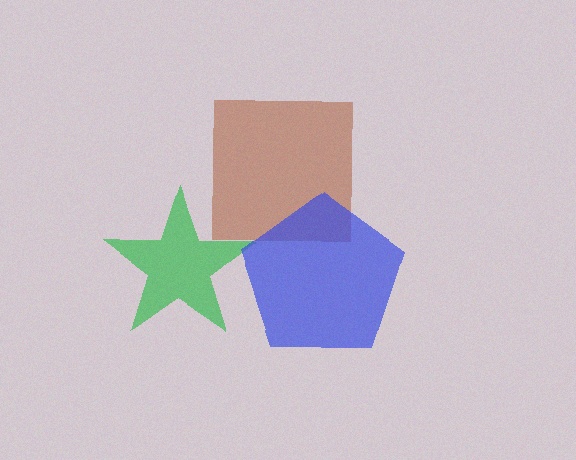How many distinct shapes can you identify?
There are 3 distinct shapes: a brown square, a green star, a blue pentagon.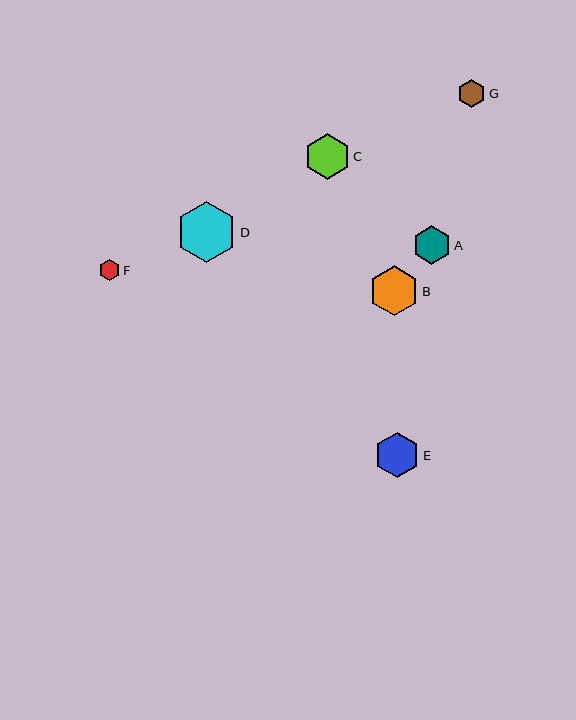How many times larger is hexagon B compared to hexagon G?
Hexagon B is approximately 1.8 times the size of hexagon G.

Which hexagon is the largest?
Hexagon D is the largest with a size of approximately 60 pixels.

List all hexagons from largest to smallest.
From largest to smallest: D, B, C, E, A, G, F.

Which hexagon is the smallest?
Hexagon F is the smallest with a size of approximately 21 pixels.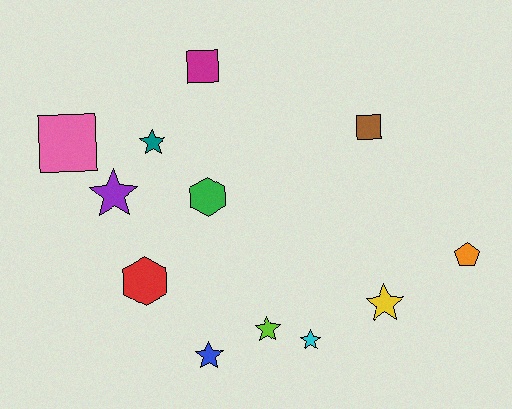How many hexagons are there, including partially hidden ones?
There are 2 hexagons.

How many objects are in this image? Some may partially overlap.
There are 12 objects.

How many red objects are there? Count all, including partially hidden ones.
There is 1 red object.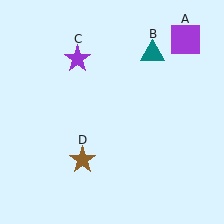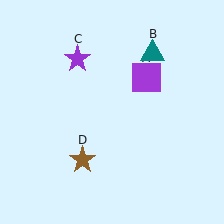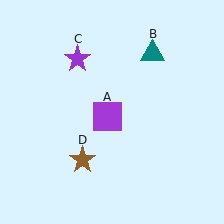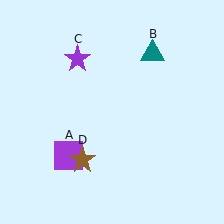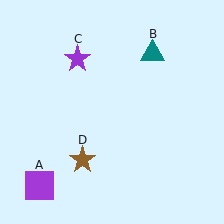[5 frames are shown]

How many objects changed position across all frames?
1 object changed position: purple square (object A).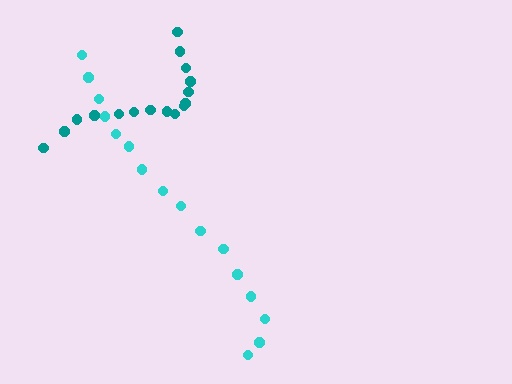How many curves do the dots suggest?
There are 2 distinct paths.